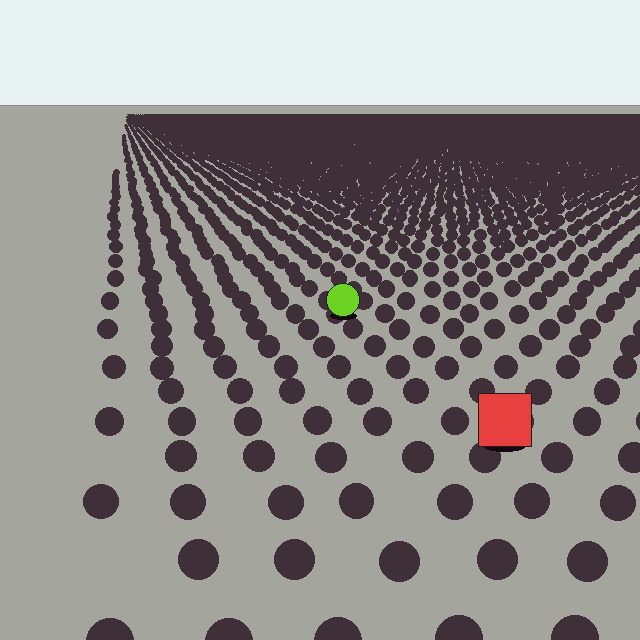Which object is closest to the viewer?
The red square is closest. The texture marks near it are larger and more spread out.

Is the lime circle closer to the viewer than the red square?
No. The red square is closer — you can tell from the texture gradient: the ground texture is coarser near it.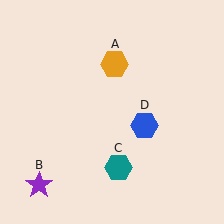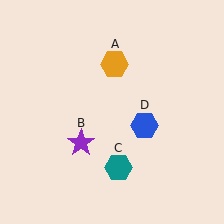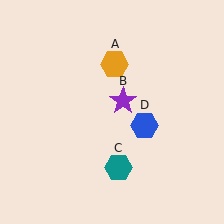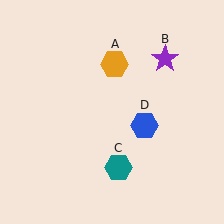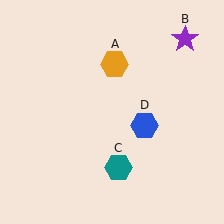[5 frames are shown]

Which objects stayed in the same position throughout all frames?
Orange hexagon (object A) and teal hexagon (object C) and blue hexagon (object D) remained stationary.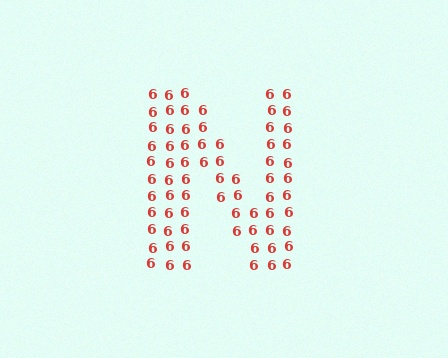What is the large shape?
The large shape is the letter N.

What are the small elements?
The small elements are digit 6's.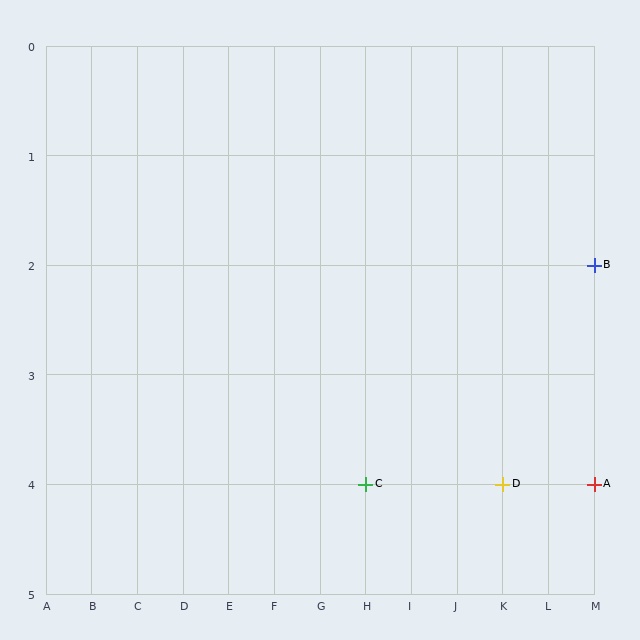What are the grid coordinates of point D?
Point D is at grid coordinates (K, 4).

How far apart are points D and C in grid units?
Points D and C are 3 columns apart.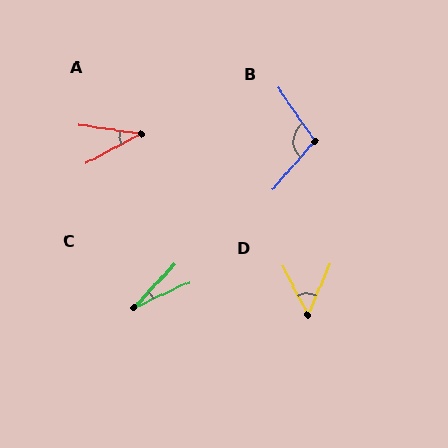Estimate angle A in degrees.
Approximately 37 degrees.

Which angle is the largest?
B, at approximately 104 degrees.